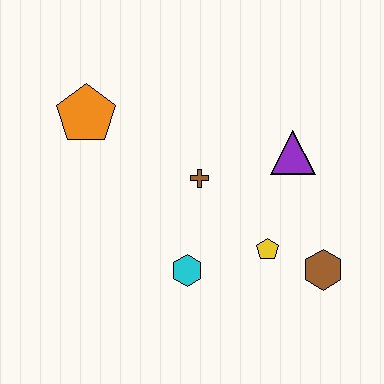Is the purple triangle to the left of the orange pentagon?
No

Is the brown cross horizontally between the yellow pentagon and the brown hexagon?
No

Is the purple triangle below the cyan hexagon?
No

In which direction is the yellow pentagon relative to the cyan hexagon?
The yellow pentagon is to the right of the cyan hexagon.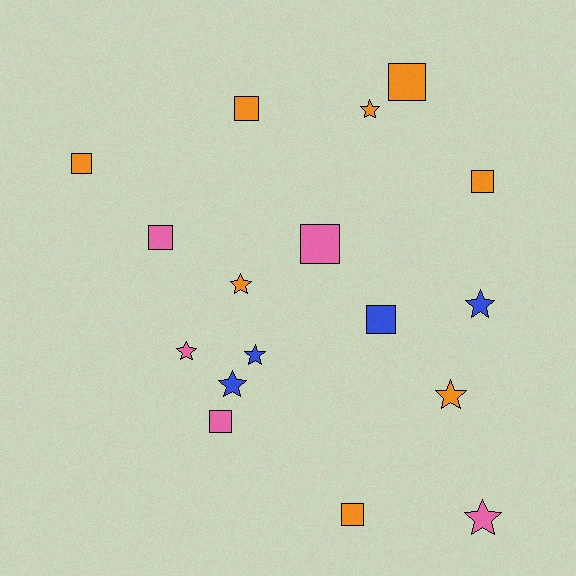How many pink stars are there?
There are 2 pink stars.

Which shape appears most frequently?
Square, with 9 objects.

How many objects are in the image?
There are 17 objects.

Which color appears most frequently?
Orange, with 8 objects.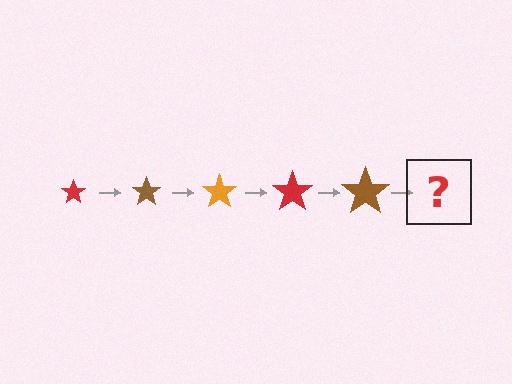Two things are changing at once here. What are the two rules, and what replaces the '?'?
The two rules are that the star grows larger each step and the color cycles through red, brown, and orange. The '?' should be an orange star, larger than the previous one.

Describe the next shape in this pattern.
It should be an orange star, larger than the previous one.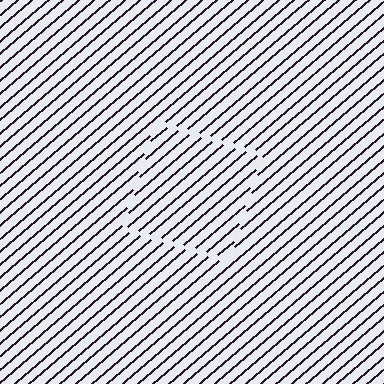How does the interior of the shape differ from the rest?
The interior of the shape contains the same grating, shifted by half a period — the contour is defined by the phase discontinuity where line-ends from the inner and outer gratings abut.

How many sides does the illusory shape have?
4 sides — the line-ends trace a square.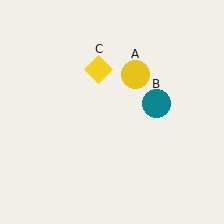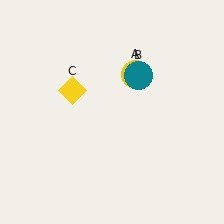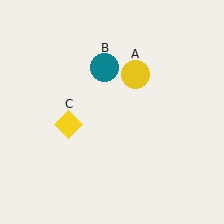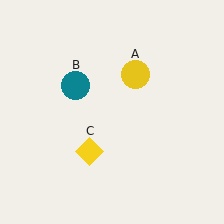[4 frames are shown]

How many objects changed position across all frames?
2 objects changed position: teal circle (object B), yellow diamond (object C).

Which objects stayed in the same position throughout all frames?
Yellow circle (object A) remained stationary.